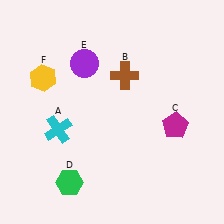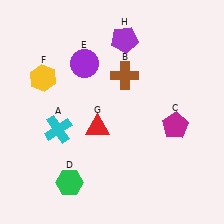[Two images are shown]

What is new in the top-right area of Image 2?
A purple pentagon (H) was added in the top-right area of Image 2.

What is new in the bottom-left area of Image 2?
A red triangle (G) was added in the bottom-left area of Image 2.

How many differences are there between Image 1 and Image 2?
There are 2 differences between the two images.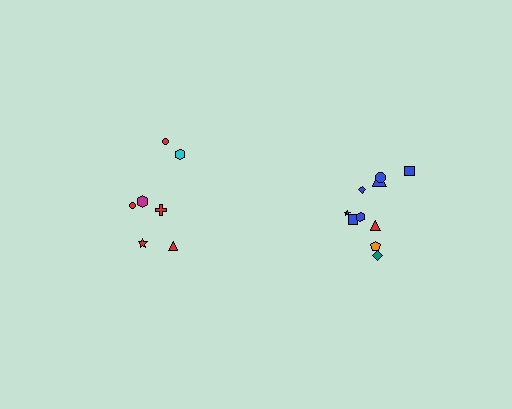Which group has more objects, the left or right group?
The right group.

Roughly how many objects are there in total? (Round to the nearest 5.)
Roughly 15 objects in total.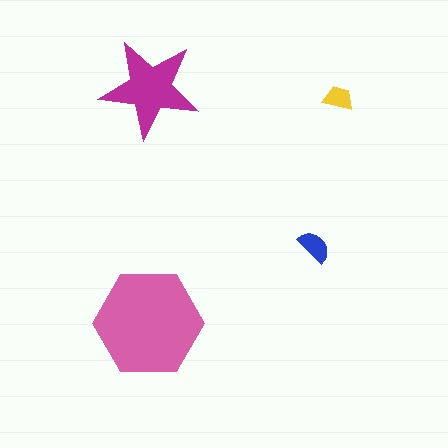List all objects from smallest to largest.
The yellow trapezoid, the blue semicircle, the magenta star, the pink hexagon.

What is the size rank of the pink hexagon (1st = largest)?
1st.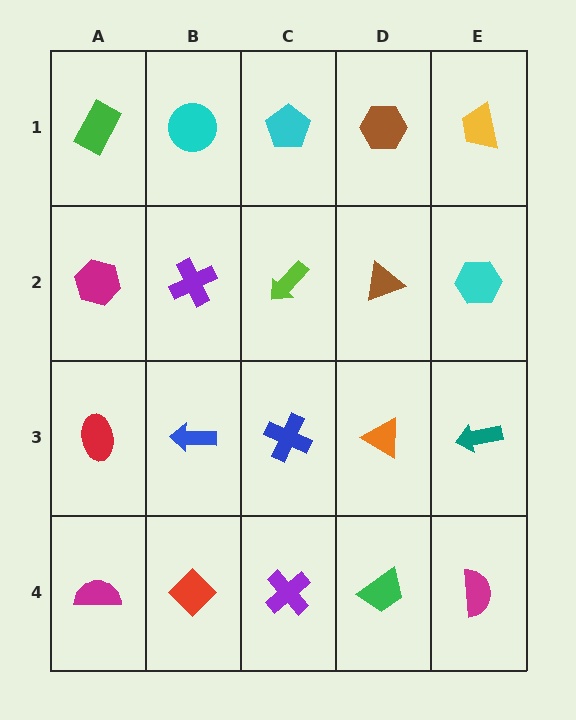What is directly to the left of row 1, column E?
A brown hexagon.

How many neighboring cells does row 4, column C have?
3.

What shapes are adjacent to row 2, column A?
A green rectangle (row 1, column A), a red ellipse (row 3, column A), a purple cross (row 2, column B).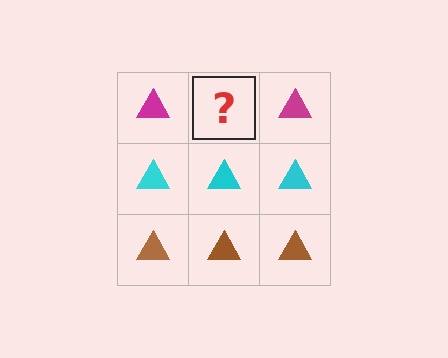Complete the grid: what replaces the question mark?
The question mark should be replaced with a magenta triangle.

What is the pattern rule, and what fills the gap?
The rule is that each row has a consistent color. The gap should be filled with a magenta triangle.